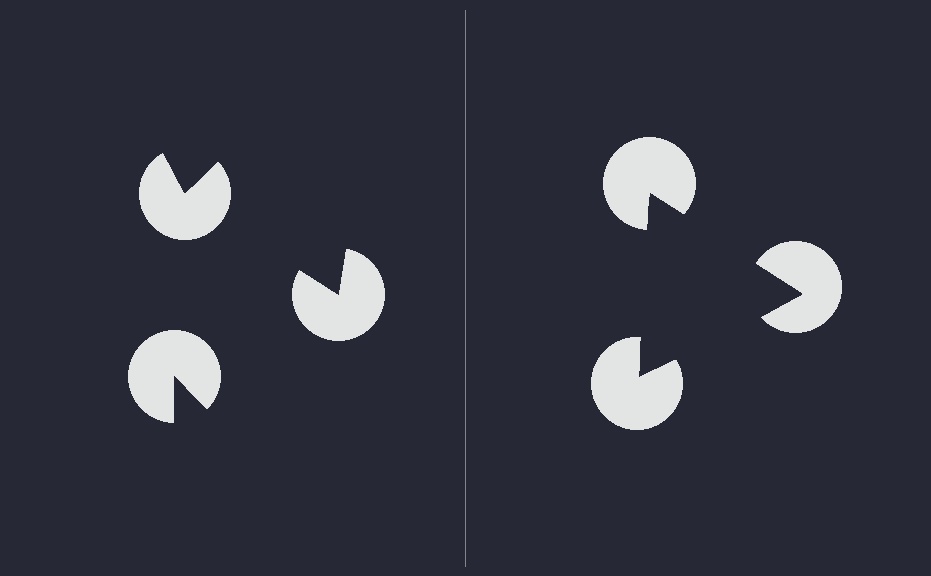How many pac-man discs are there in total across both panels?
6 — 3 on each side.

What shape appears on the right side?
An illusory triangle.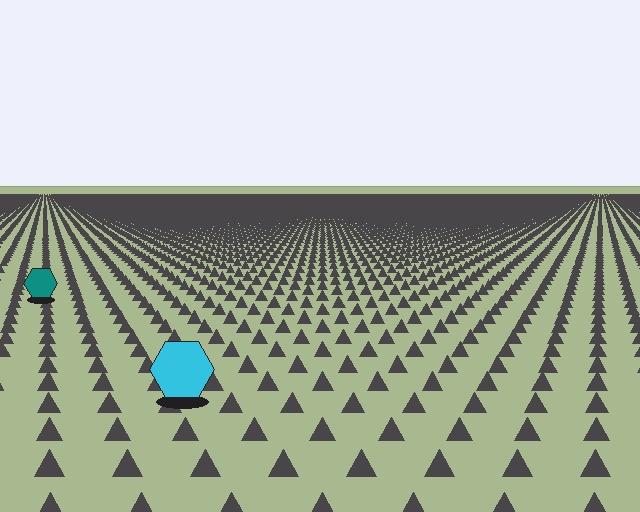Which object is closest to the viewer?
The cyan hexagon is closest. The texture marks near it are larger and more spread out.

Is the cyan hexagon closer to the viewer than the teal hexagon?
Yes. The cyan hexagon is closer — you can tell from the texture gradient: the ground texture is coarser near it.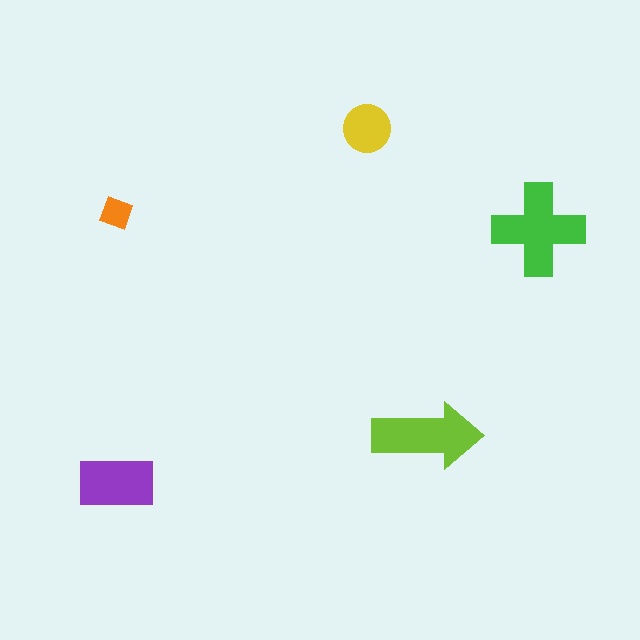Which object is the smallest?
The orange diamond.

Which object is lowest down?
The purple rectangle is bottommost.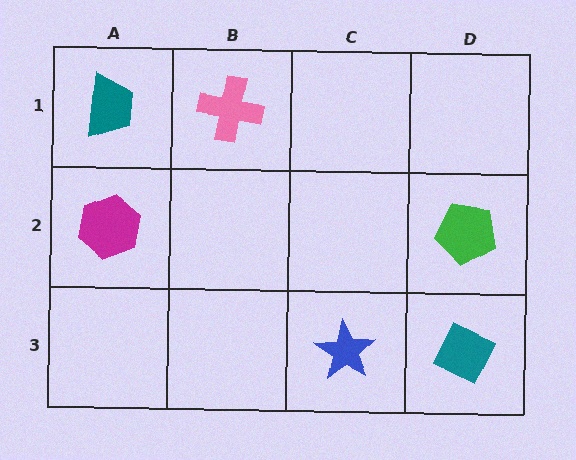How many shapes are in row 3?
2 shapes.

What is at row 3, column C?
A blue star.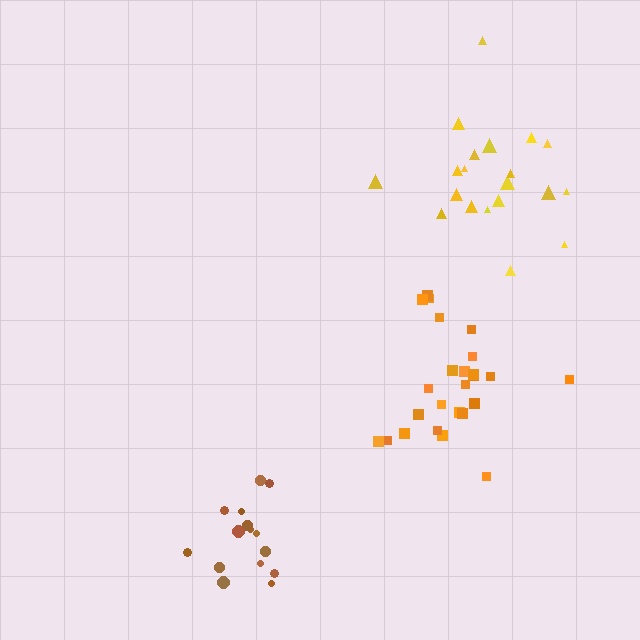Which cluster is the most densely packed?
Orange.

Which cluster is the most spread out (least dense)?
Yellow.